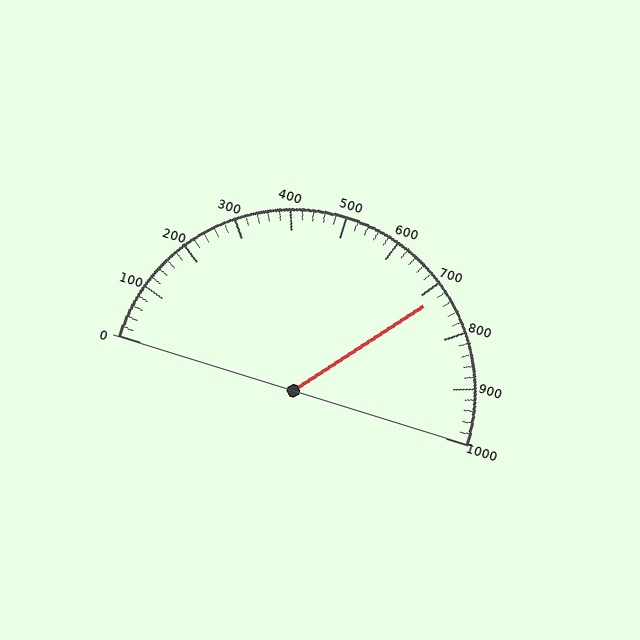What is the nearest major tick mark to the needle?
The nearest major tick mark is 700.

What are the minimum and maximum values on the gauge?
The gauge ranges from 0 to 1000.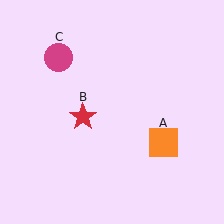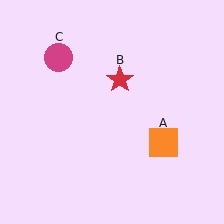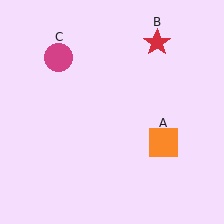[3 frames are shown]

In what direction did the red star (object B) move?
The red star (object B) moved up and to the right.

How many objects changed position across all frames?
1 object changed position: red star (object B).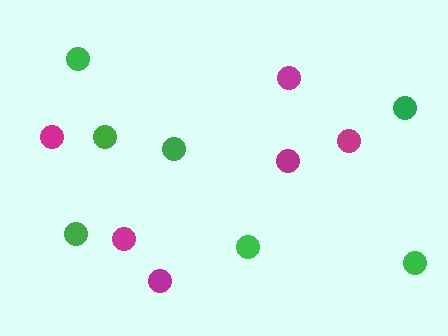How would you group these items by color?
There are 2 groups: one group of magenta circles (6) and one group of green circles (7).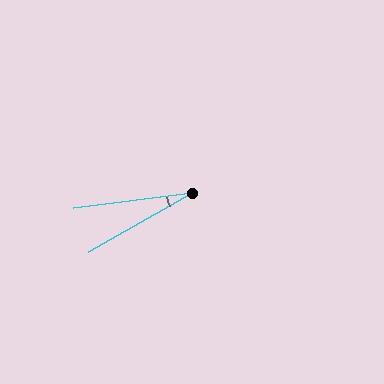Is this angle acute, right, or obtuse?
It is acute.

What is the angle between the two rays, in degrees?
Approximately 23 degrees.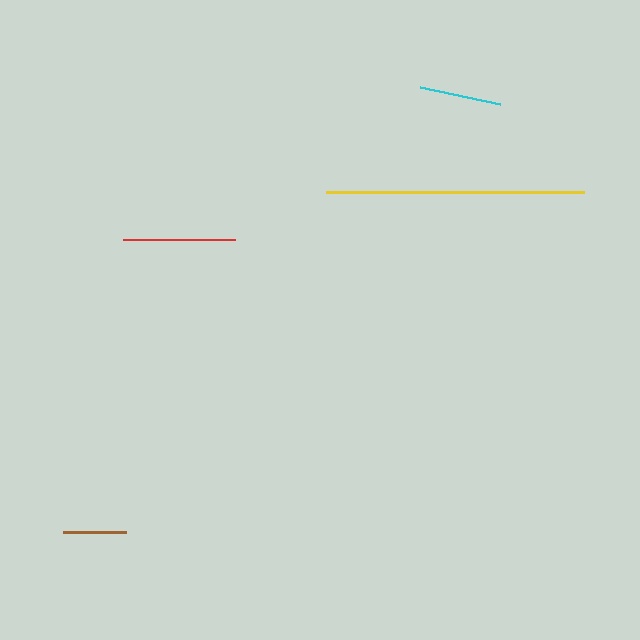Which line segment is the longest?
The yellow line is the longest at approximately 258 pixels.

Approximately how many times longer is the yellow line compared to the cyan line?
The yellow line is approximately 3.2 times the length of the cyan line.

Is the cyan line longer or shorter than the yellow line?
The yellow line is longer than the cyan line.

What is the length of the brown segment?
The brown segment is approximately 63 pixels long.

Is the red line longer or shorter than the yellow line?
The yellow line is longer than the red line.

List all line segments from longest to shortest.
From longest to shortest: yellow, red, cyan, brown.